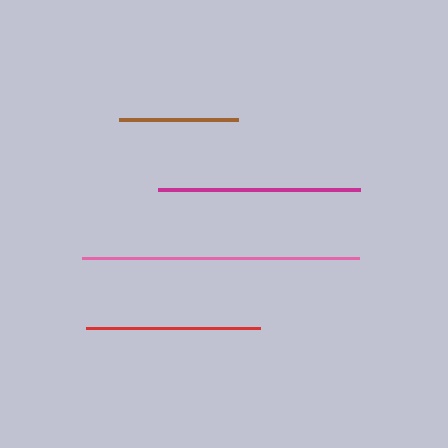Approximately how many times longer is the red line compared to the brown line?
The red line is approximately 1.5 times the length of the brown line.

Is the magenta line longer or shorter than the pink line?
The pink line is longer than the magenta line.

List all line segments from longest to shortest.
From longest to shortest: pink, magenta, red, brown.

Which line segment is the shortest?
The brown line is the shortest at approximately 119 pixels.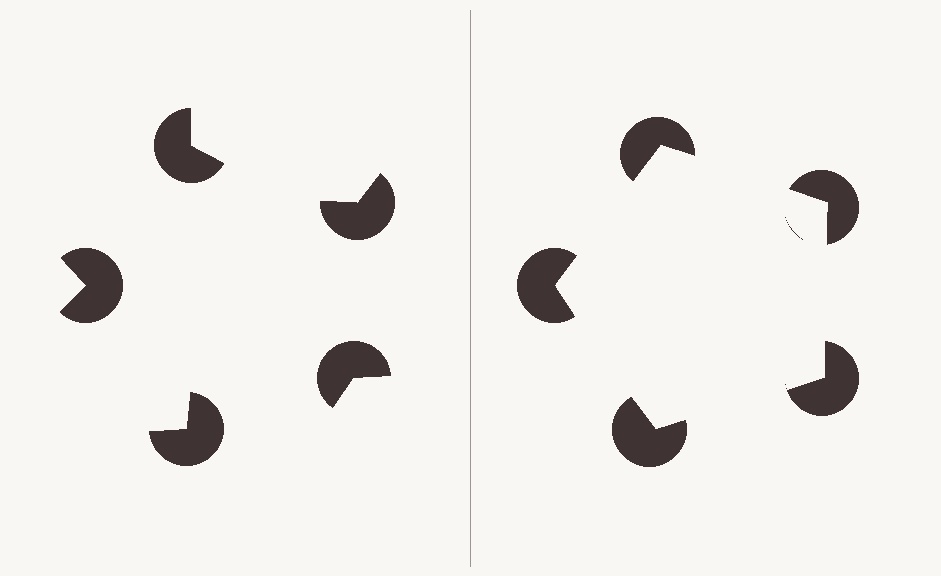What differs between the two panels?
The pac-man discs are positioned identically on both sides; only the wedge orientations differ. On the right they align to a pentagon; on the left they are misaligned.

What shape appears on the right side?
An illusory pentagon.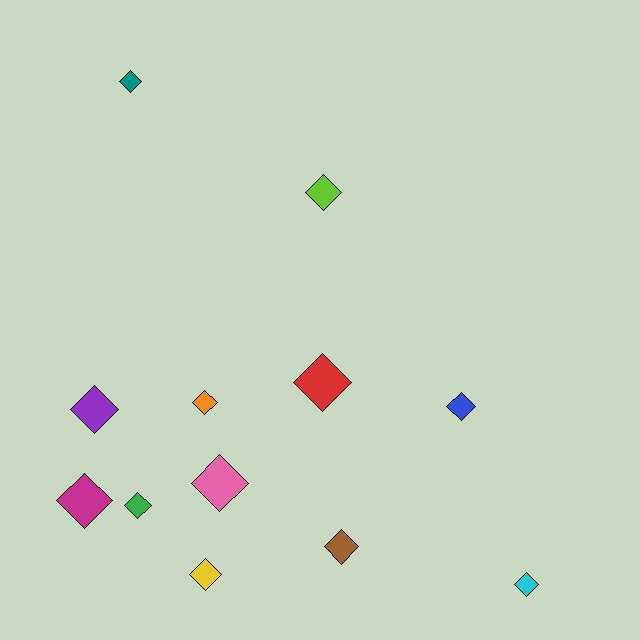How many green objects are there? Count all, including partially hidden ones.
There is 1 green object.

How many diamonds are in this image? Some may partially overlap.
There are 12 diamonds.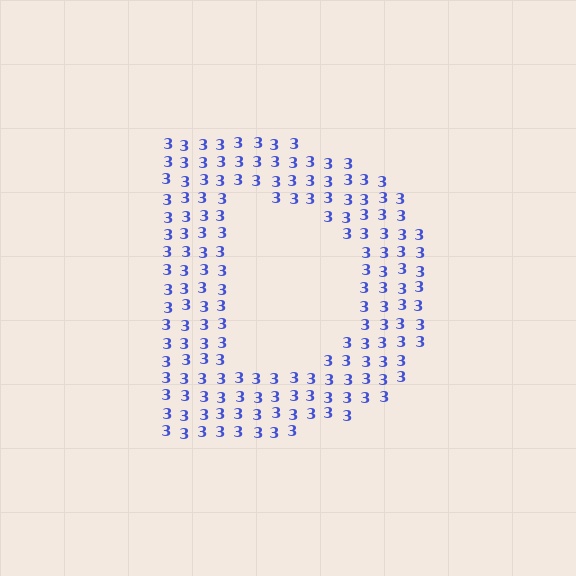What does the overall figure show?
The overall figure shows the letter D.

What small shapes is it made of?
It is made of small digit 3's.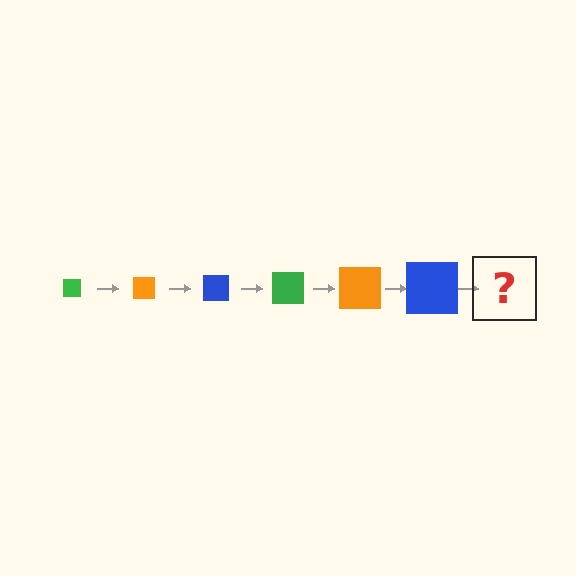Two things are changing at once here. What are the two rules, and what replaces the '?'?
The two rules are that the square grows larger each step and the color cycles through green, orange, and blue. The '?' should be a green square, larger than the previous one.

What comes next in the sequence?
The next element should be a green square, larger than the previous one.